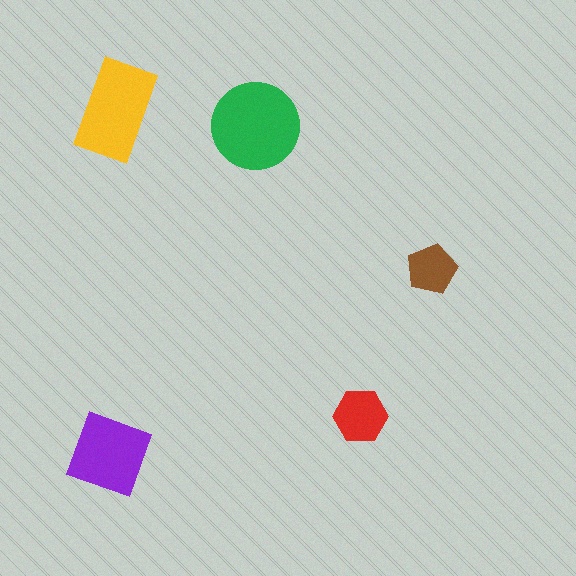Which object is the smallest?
The brown pentagon.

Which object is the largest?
The green circle.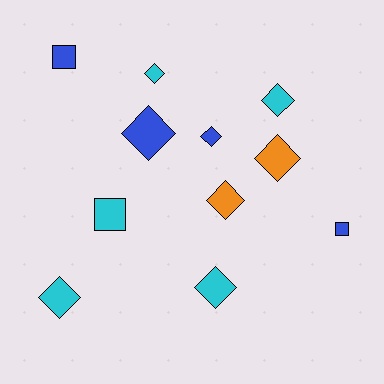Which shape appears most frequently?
Diamond, with 8 objects.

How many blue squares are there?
There are 2 blue squares.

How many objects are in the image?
There are 11 objects.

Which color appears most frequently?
Cyan, with 5 objects.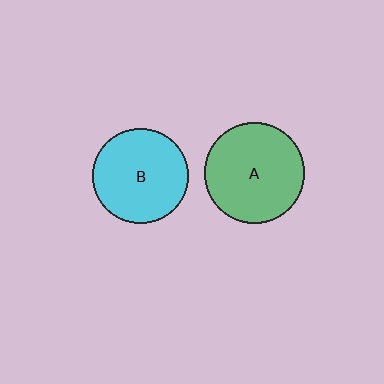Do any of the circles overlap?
No, none of the circles overlap.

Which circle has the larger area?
Circle A (green).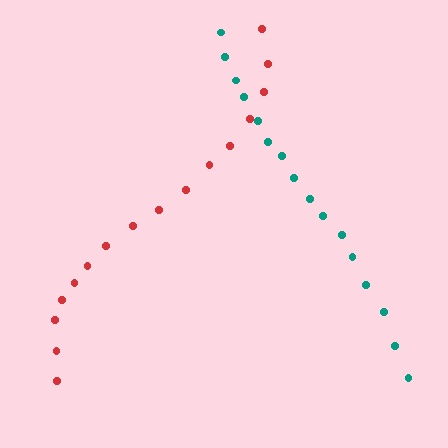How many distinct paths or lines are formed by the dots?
There are 2 distinct paths.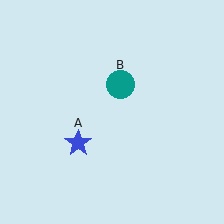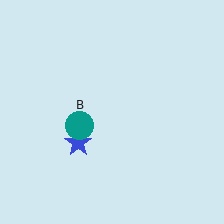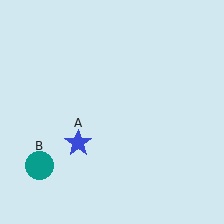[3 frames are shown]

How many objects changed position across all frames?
1 object changed position: teal circle (object B).